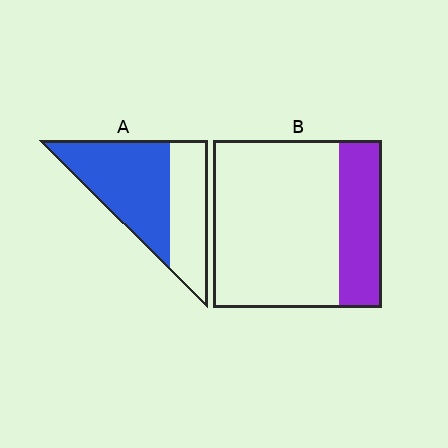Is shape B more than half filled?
No.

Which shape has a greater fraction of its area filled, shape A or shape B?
Shape A.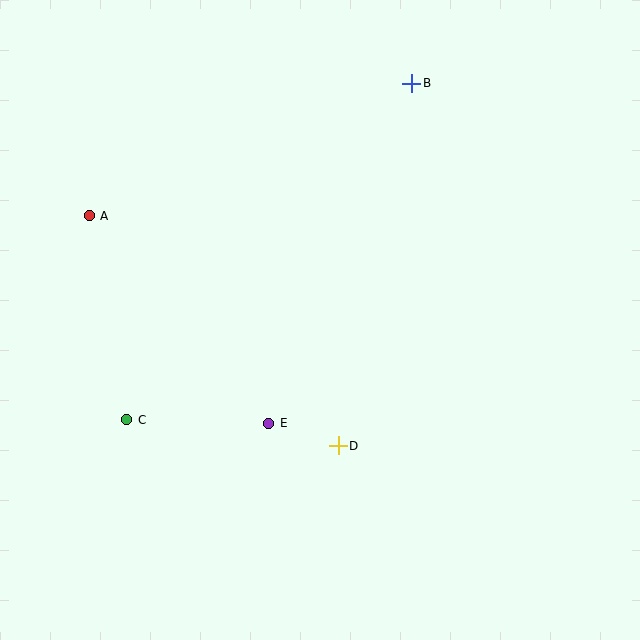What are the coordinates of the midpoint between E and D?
The midpoint between E and D is at (303, 434).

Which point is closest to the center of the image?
Point E at (269, 423) is closest to the center.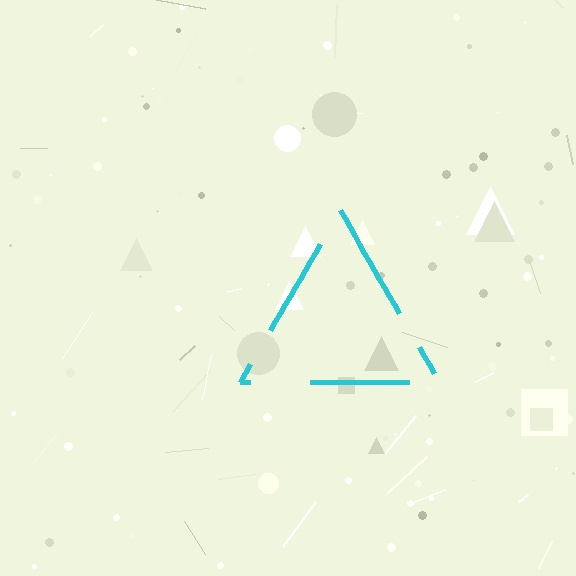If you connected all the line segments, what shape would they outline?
They would outline a triangle.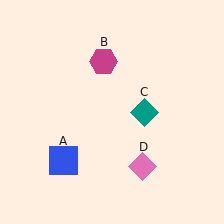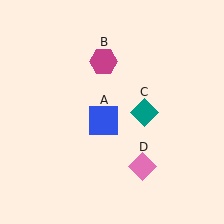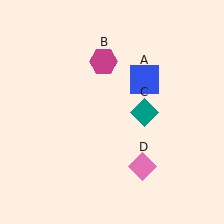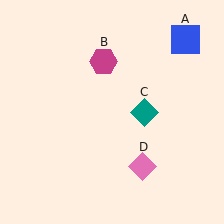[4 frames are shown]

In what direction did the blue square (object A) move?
The blue square (object A) moved up and to the right.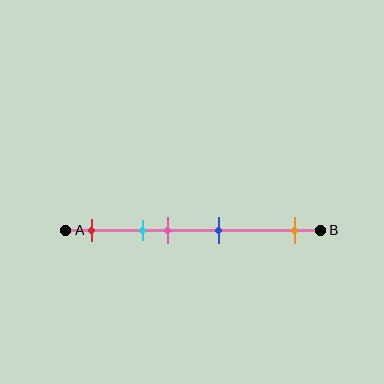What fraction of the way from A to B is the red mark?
The red mark is approximately 10% (0.1) of the way from A to B.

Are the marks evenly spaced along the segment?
No, the marks are not evenly spaced.